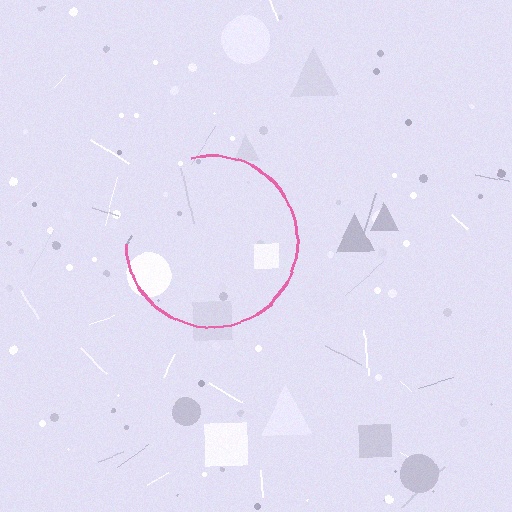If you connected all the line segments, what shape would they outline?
They would outline a circle.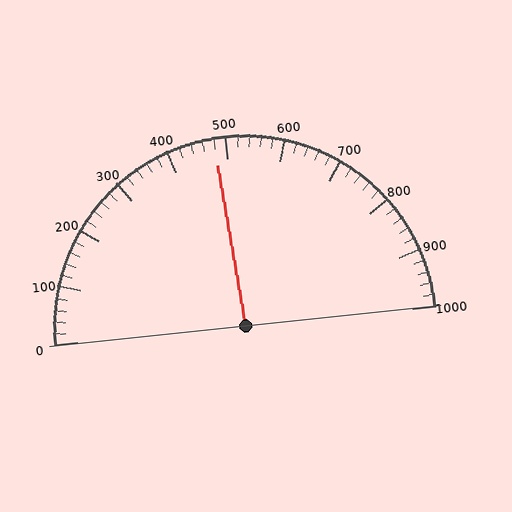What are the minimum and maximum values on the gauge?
The gauge ranges from 0 to 1000.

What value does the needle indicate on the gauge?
The needle indicates approximately 480.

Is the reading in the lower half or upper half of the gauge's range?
The reading is in the lower half of the range (0 to 1000).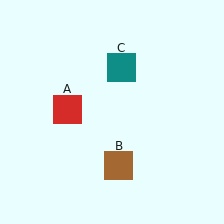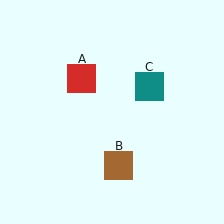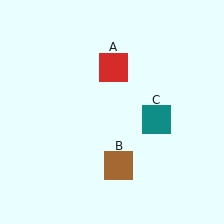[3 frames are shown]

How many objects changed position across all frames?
2 objects changed position: red square (object A), teal square (object C).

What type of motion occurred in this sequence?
The red square (object A), teal square (object C) rotated clockwise around the center of the scene.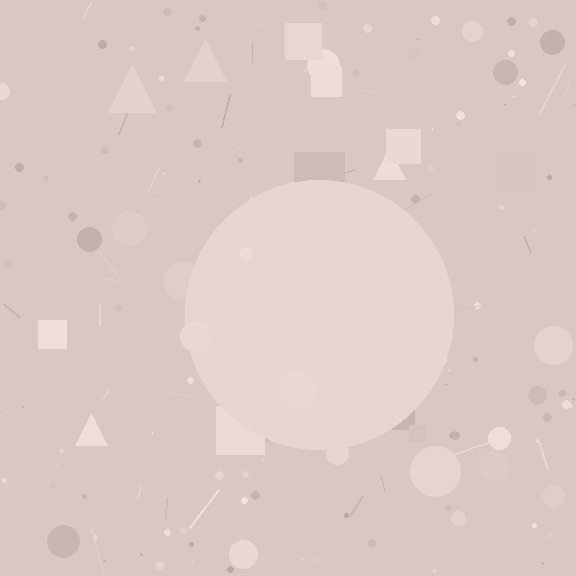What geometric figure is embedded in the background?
A circle is embedded in the background.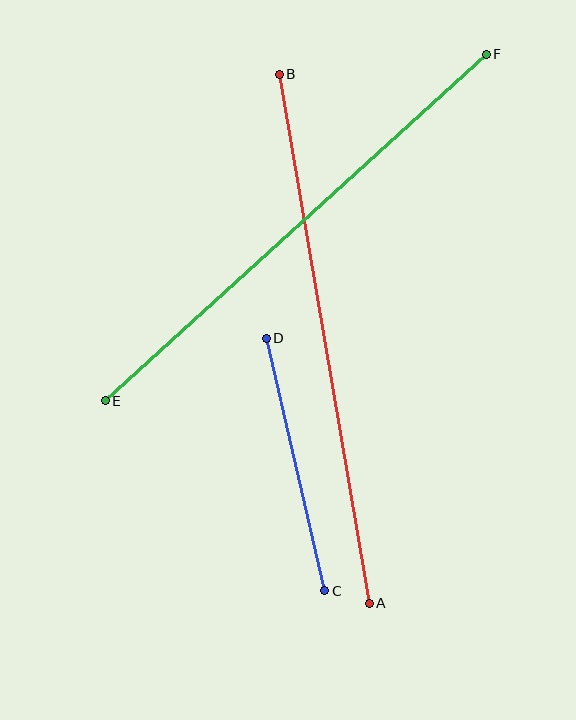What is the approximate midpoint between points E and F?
The midpoint is at approximately (296, 227) pixels.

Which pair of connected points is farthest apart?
Points A and B are farthest apart.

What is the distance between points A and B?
The distance is approximately 537 pixels.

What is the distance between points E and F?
The distance is approximately 515 pixels.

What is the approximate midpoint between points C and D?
The midpoint is at approximately (295, 465) pixels.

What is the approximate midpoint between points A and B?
The midpoint is at approximately (324, 339) pixels.